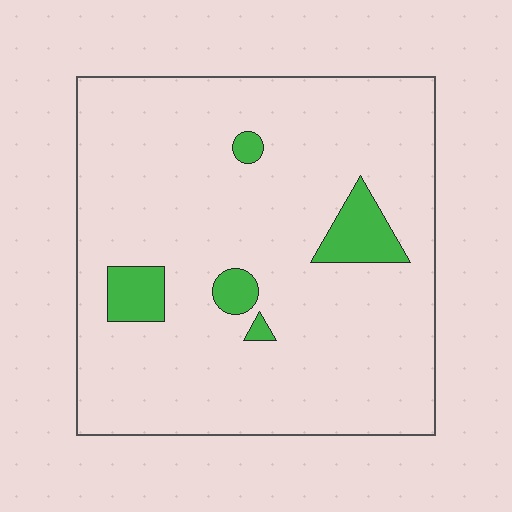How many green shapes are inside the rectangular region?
5.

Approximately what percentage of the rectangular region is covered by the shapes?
Approximately 10%.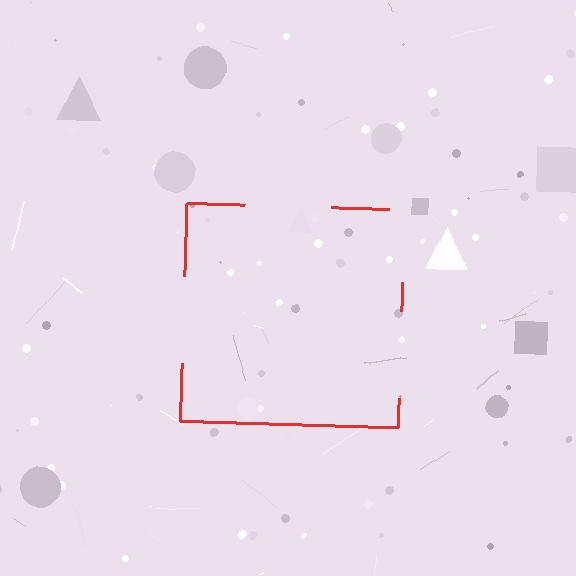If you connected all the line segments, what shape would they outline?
They would outline a square.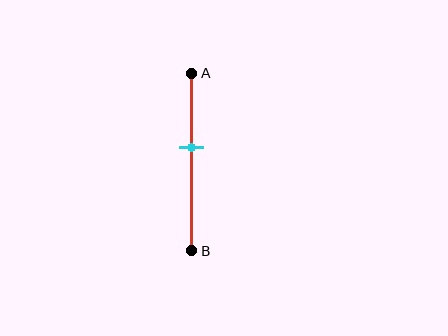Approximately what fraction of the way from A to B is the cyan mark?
The cyan mark is approximately 40% of the way from A to B.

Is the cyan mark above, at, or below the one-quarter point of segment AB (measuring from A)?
The cyan mark is below the one-quarter point of segment AB.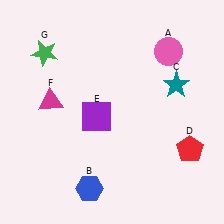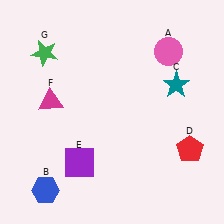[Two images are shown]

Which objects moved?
The objects that moved are: the blue hexagon (B), the purple square (E).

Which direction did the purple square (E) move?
The purple square (E) moved down.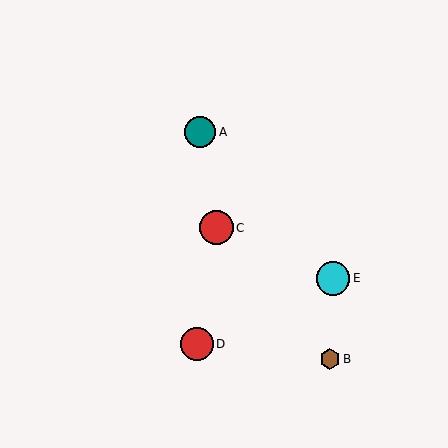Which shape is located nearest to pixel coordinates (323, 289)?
The cyan circle (labeled E) at (333, 278) is nearest to that location.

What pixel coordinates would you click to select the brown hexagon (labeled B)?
Click at (330, 359) to select the brown hexagon B.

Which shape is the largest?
The red circle (labeled C) is the largest.